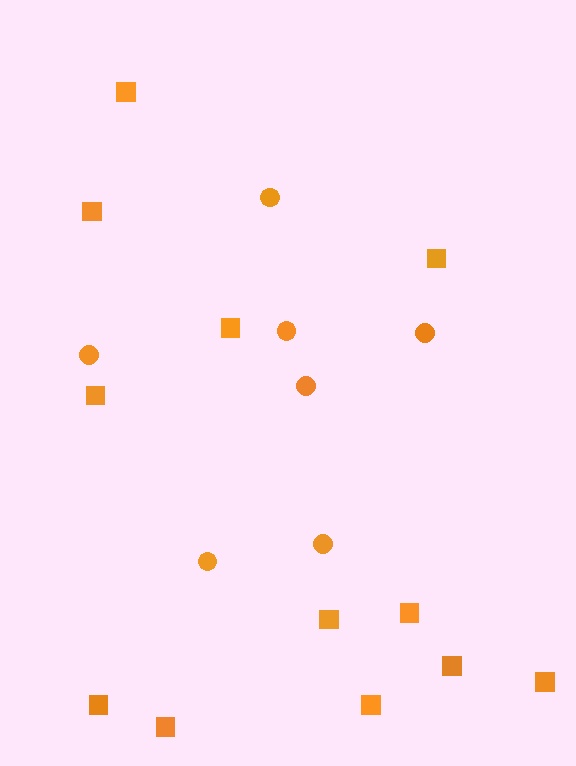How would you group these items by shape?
There are 2 groups: one group of circles (7) and one group of squares (12).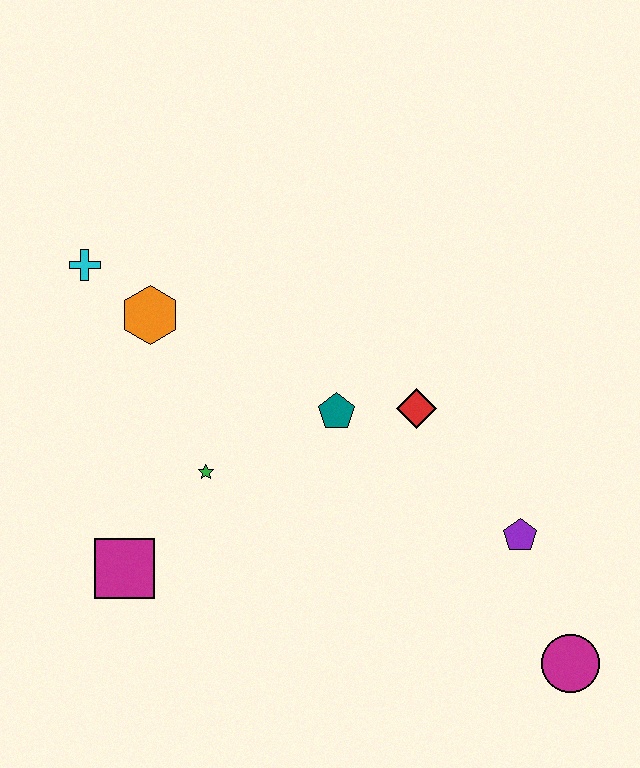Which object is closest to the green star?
The magenta square is closest to the green star.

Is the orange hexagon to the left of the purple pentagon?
Yes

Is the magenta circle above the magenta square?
No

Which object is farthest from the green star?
The magenta circle is farthest from the green star.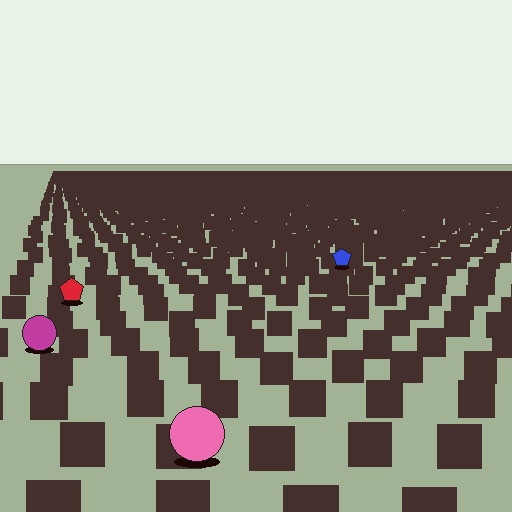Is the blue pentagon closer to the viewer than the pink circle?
No. The pink circle is closer — you can tell from the texture gradient: the ground texture is coarser near it.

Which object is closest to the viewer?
The pink circle is closest. The texture marks near it are larger and more spread out.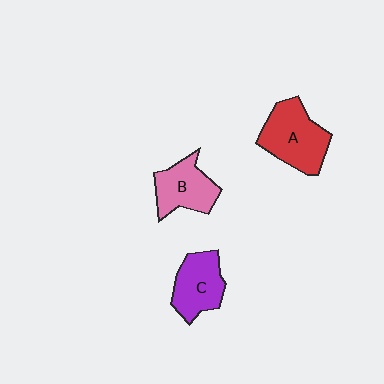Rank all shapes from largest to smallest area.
From largest to smallest: A (red), C (purple), B (pink).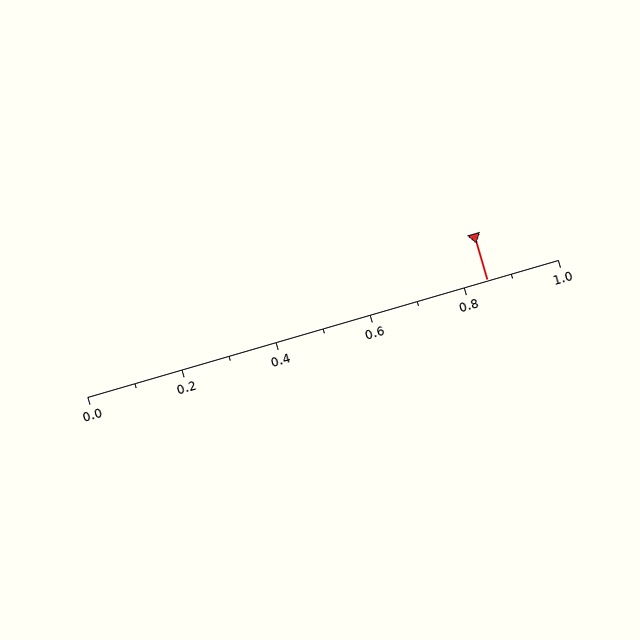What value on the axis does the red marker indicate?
The marker indicates approximately 0.85.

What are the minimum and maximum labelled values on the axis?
The axis runs from 0.0 to 1.0.